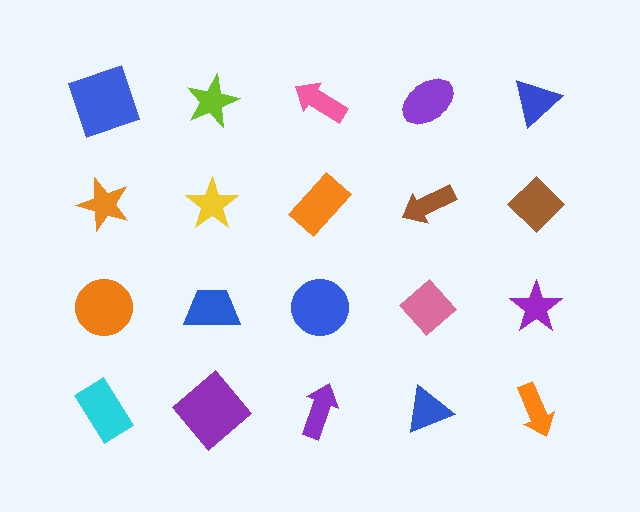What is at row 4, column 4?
A blue triangle.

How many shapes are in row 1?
5 shapes.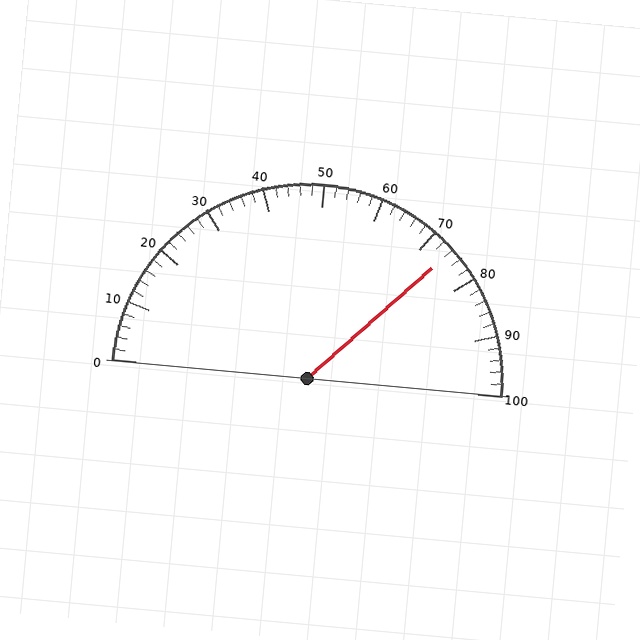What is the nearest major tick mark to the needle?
The nearest major tick mark is 70.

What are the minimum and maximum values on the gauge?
The gauge ranges from 0 to 100.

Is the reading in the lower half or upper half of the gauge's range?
The reading is in the upper half of the range (0 to 100).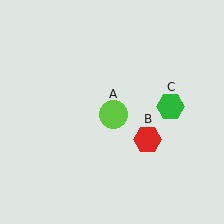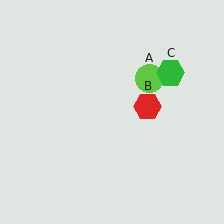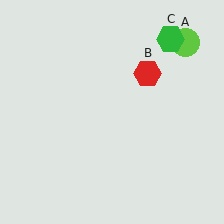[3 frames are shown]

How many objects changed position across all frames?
3 objects changed position: lime circle (object A), red hexagon (object B), green hexagon (object C).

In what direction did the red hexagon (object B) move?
The red hexagon (object B) moved up.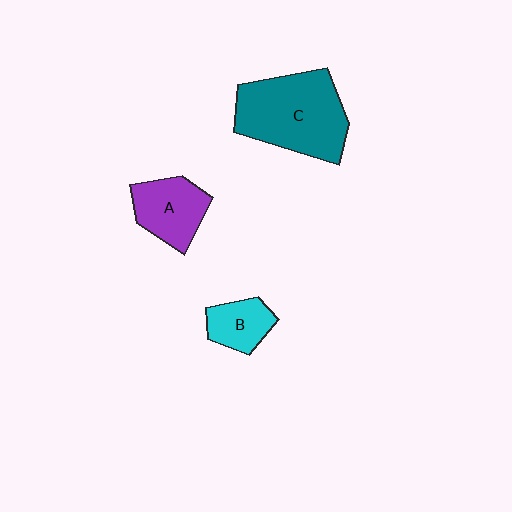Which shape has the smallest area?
Shape B (cyan).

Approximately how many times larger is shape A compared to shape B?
Approximately 1.5 times.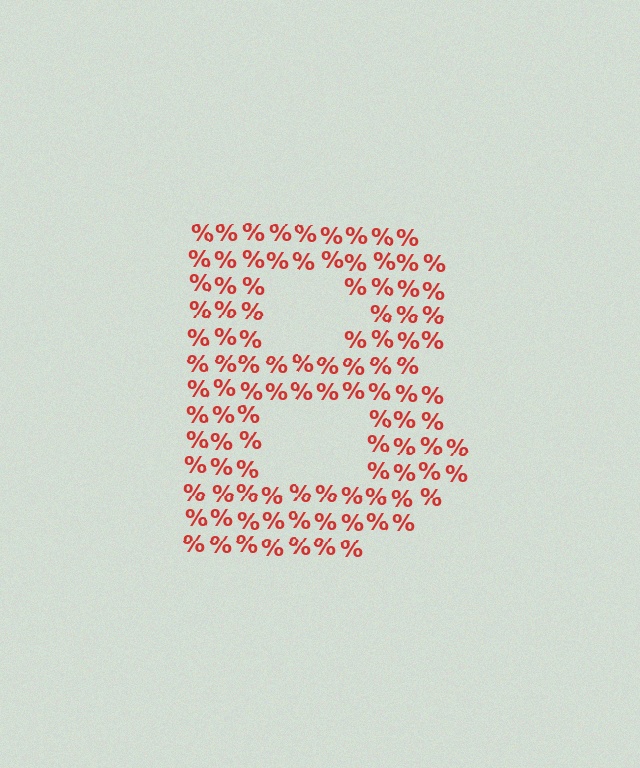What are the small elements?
The small elements are percent signs.